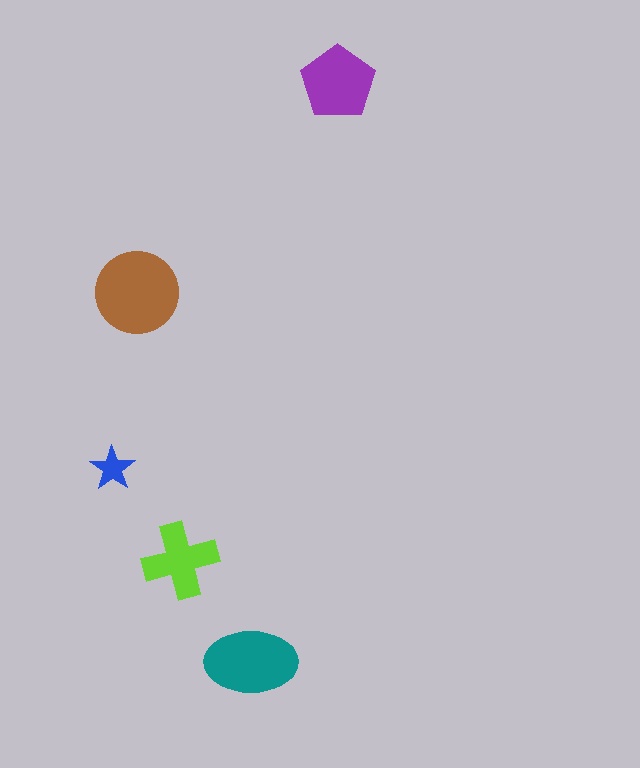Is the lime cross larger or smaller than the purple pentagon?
Smaller.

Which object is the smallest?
The blue star.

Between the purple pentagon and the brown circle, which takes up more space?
The brown circle.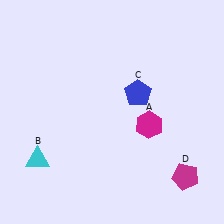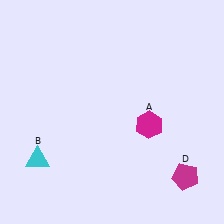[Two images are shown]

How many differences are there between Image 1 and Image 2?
There is 1 difference between the two images.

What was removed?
The blue pentagon (C) was removed in Image 2.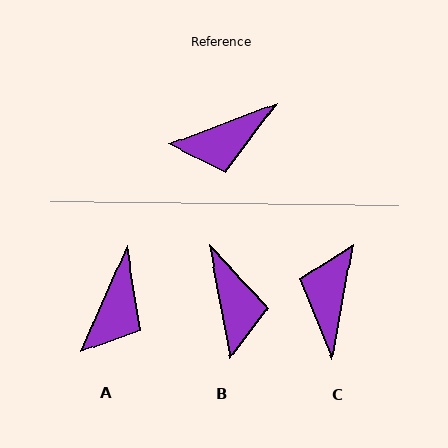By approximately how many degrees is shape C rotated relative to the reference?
Approximately 121 degrees clockwise.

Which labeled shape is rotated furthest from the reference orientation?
C, about 121 degrees away.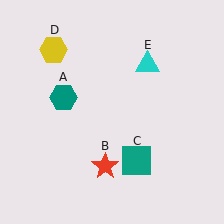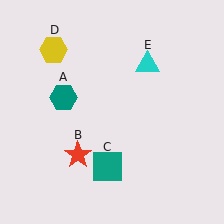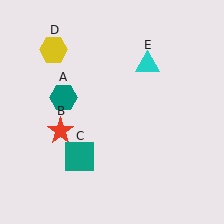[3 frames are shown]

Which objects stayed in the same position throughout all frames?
Teal hexagon (object A) and yellow hexagon (object D) and cyan triangle (object E) remained stationary.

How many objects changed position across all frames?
2 objects changed position: red star (object B), teal square (object C).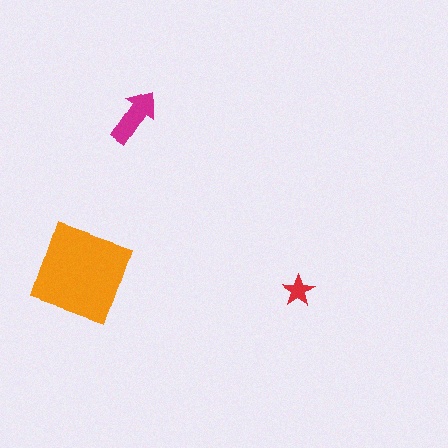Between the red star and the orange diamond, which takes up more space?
The orange diamond.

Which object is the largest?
The orange diamond.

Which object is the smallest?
The red star.